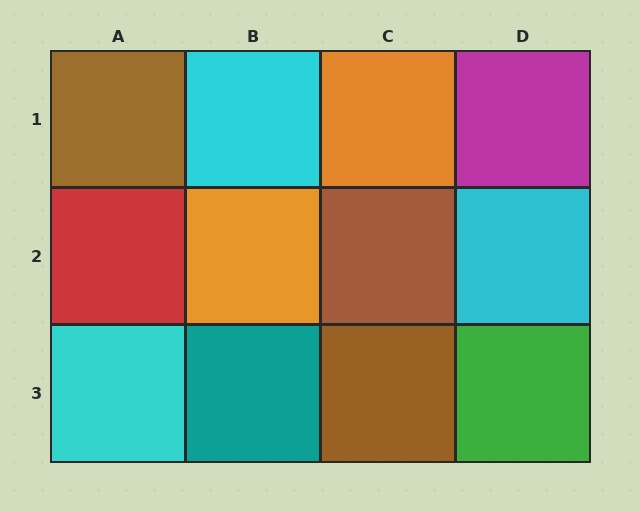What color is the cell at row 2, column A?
Red.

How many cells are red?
1 cell is red.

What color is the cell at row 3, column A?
Cyan.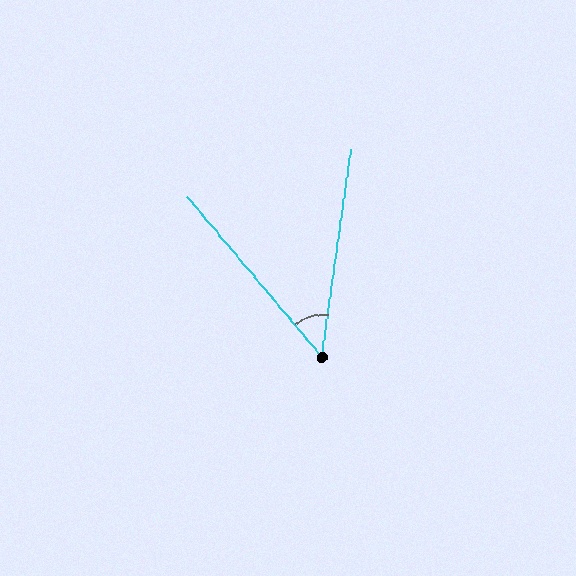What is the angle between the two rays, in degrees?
Approximately 48 degrees.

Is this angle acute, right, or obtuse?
It is acute.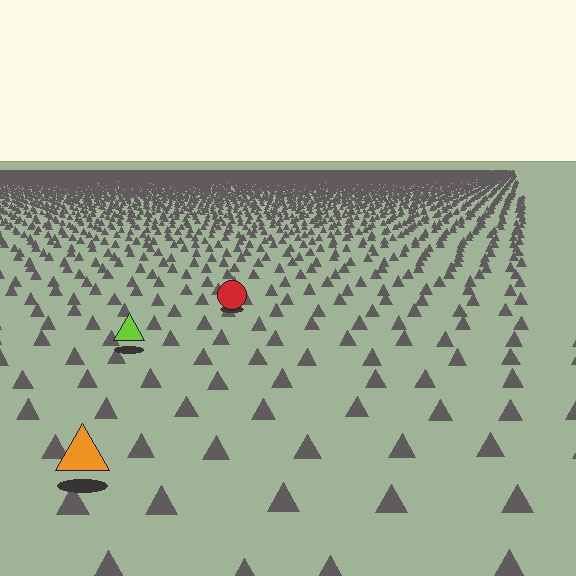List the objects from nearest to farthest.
From nearest to farthest: the orange triangle, the lime triangle, the red circle.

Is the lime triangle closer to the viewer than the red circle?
Yes. The lime triangle is closer — you can tell from the texture gradient: the ground texture is coarser near it.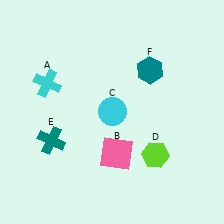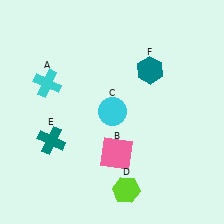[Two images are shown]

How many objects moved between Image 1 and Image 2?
1 object moved between the two images.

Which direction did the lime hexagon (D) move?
The lime hexagon (D) moved down.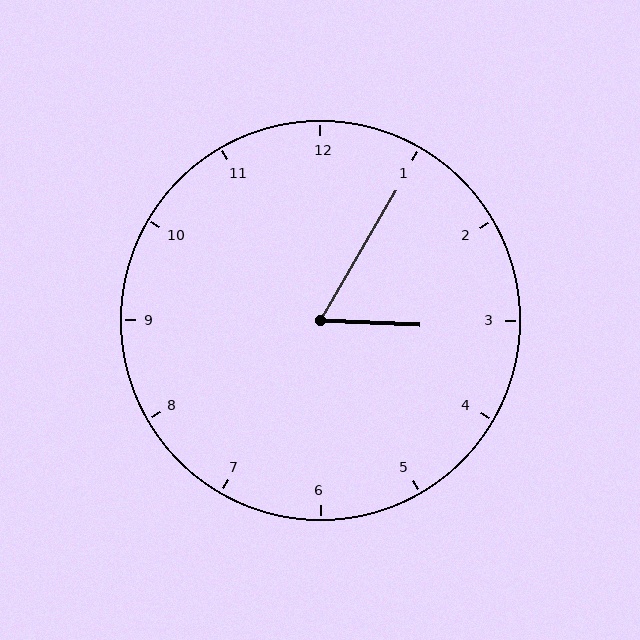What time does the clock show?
3:05.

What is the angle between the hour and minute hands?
Approximately 62 degrees.